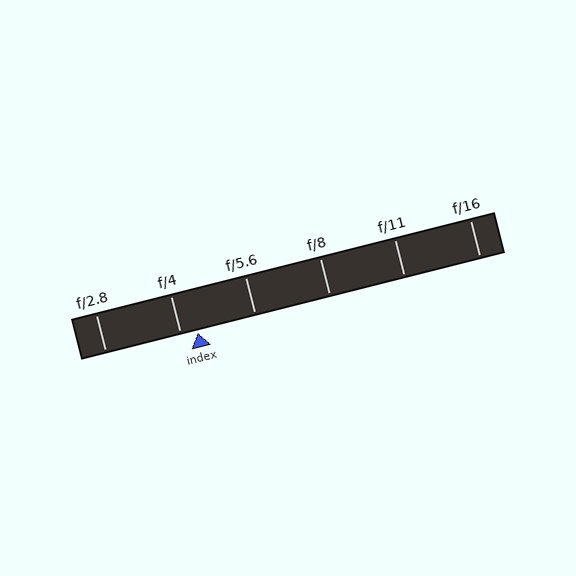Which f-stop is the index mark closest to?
The index mark is closest to f/4.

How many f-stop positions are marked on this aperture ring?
There are 6 f-stop positions marked.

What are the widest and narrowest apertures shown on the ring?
The widest aperture shown is f/2.8 and the narrowest is f/16.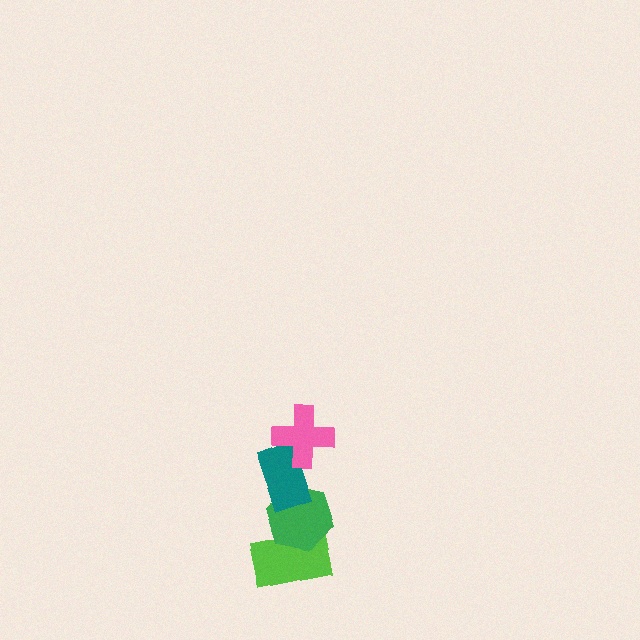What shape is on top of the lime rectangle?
The green hexagon is on top of the lime rectangle.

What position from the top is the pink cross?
The pink cross is 1st from the top.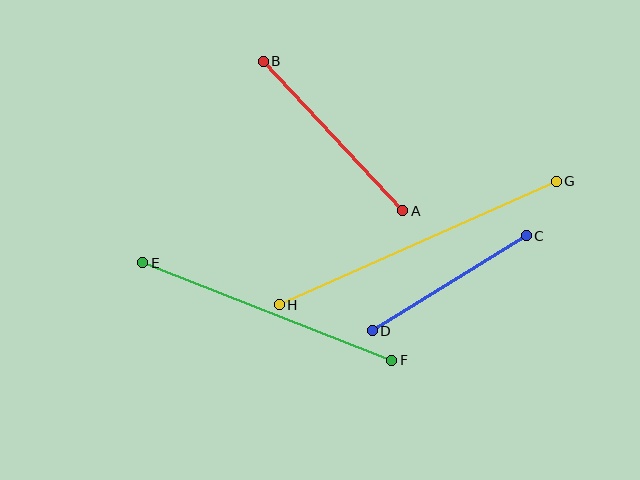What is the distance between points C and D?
The distance is approximately 181 pixels.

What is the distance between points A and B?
The distance is approximately 205 pixels.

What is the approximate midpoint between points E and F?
The midpoint is at approximately (267, 312) pixels.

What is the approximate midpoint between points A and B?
The midpoint is at approximately (333, 136) pixels.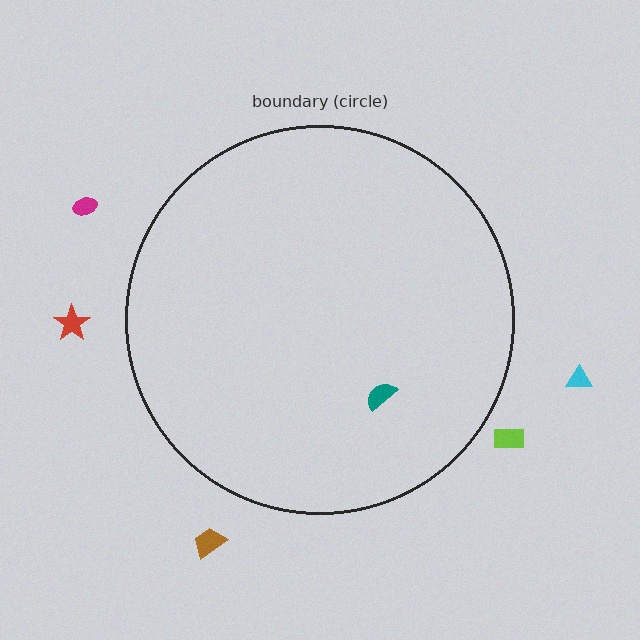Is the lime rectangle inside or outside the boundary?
Outside.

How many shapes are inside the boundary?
1 inside, 5 outside.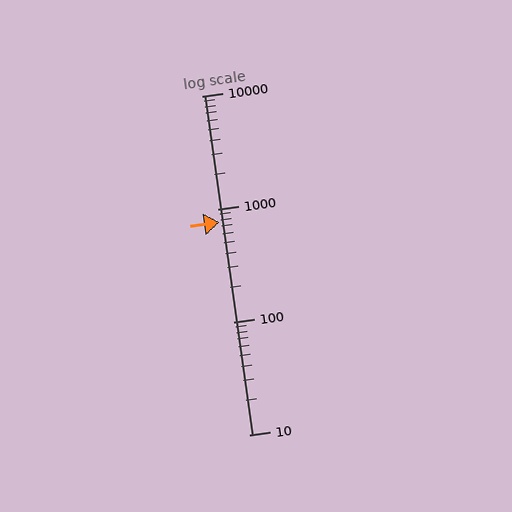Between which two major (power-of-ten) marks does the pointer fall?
The pointer is between 100 and 1000.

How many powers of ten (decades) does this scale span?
The scale spans 3 decades, from 10 to 10000.